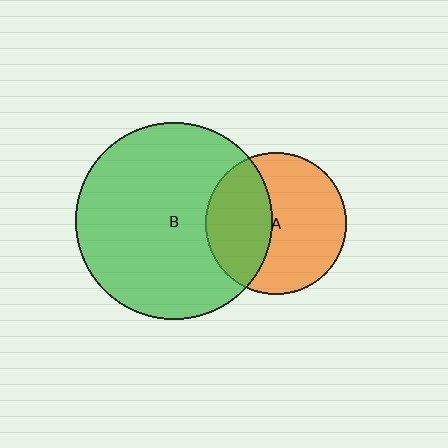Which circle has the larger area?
Circle B (green).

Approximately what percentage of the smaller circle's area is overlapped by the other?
Approximately 40%.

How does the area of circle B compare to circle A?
Approximately 1.9 times.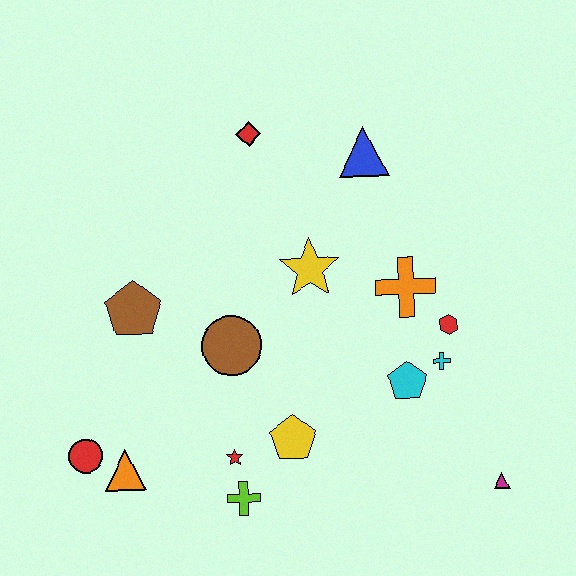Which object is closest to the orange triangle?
The red circle is closest to the orange triangle.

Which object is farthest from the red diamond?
The magenta triangle is farthest from the red diamond.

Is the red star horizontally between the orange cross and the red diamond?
No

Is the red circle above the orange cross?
No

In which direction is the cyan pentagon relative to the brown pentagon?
The cyan pentagon is to the right of the brown pentagon.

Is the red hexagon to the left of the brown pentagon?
No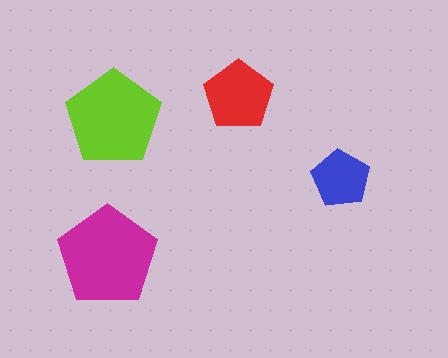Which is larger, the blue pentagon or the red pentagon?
The red one.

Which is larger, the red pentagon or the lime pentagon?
The lime one.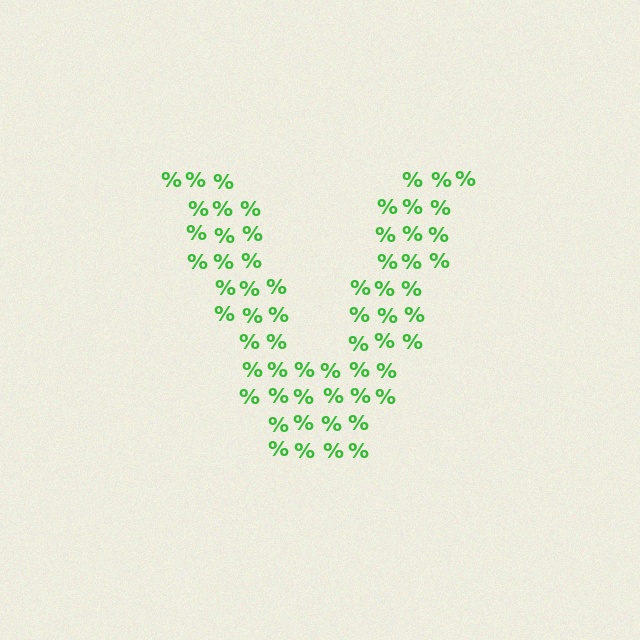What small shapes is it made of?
It is made of small percent signs.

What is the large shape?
The large shape is the letter V.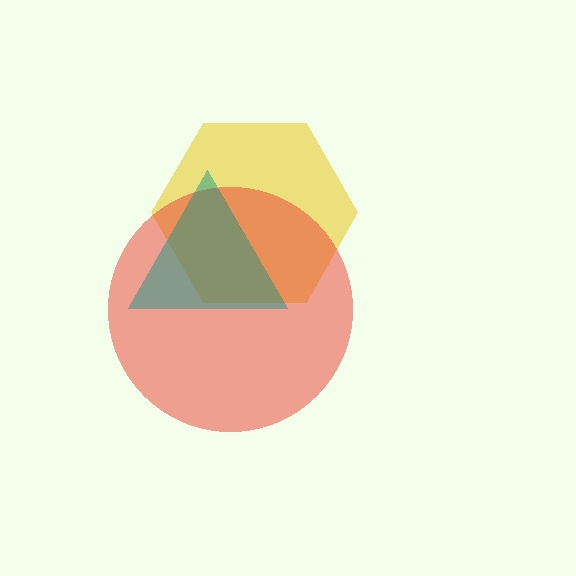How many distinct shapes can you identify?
There are 3 distinct shapes: a yellow hexagon, a red circle, a teal triangle.